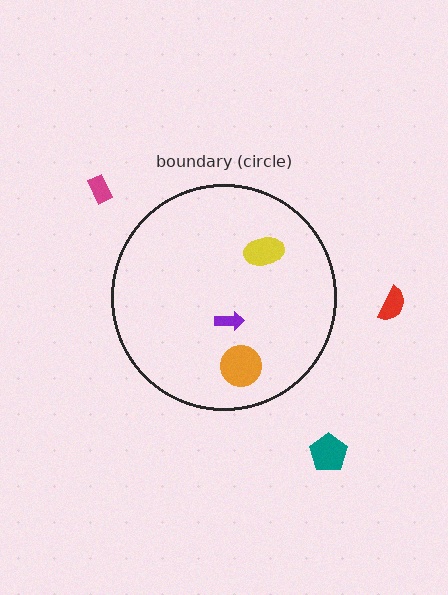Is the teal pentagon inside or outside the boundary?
Outside.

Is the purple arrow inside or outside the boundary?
Inside.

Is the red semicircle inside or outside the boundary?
Outside.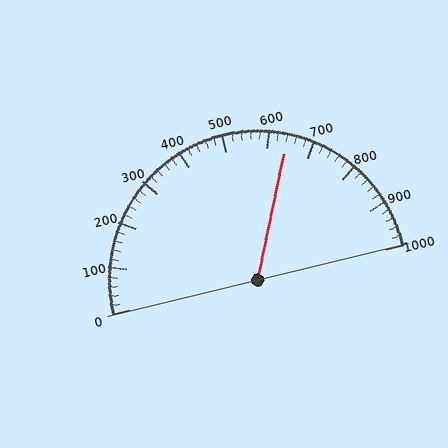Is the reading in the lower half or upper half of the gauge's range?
The reading is in the upper half of the range (0 to 1000).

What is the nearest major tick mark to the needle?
The nearest major tick mark is 600.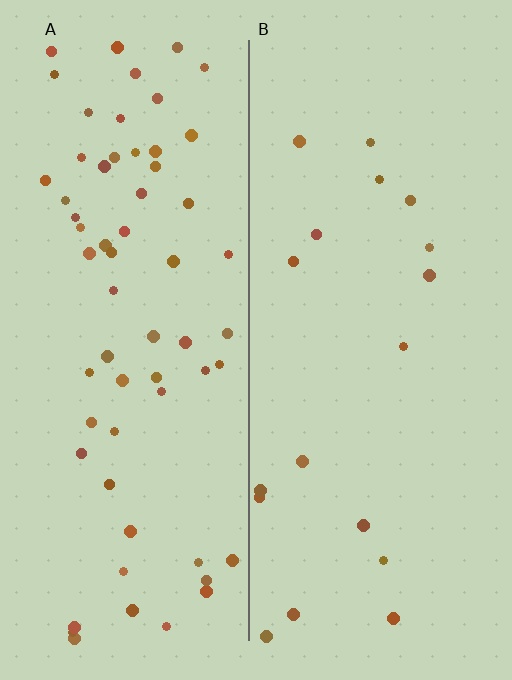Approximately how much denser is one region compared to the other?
Approximately 3.4× — region A over region B.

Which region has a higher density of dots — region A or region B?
A (the left).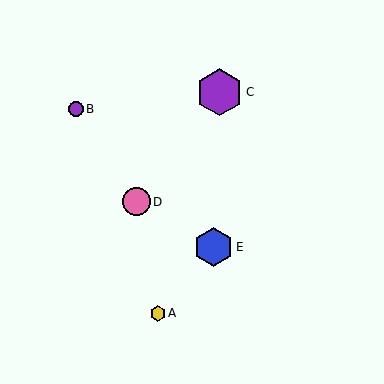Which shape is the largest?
The purple hexagon (labeled C) is the largest.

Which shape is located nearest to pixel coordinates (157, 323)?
The yellow hexagon (labeled A) at (158, 314) is nearest to that location.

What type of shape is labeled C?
Shape C is a purple hexagon.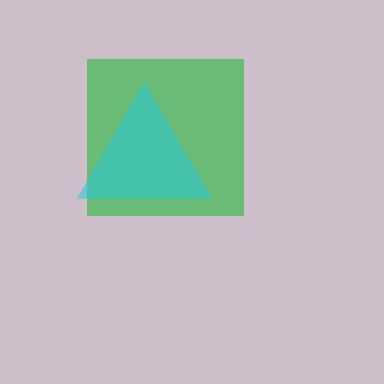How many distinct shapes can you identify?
There are 2 distinct shapes: a green square, a cyan triangle.